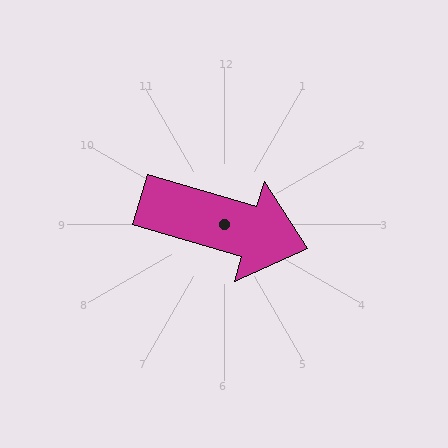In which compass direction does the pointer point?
East.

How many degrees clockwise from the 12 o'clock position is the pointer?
Approximately 106 degrees.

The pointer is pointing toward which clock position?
Roughly 4 o'clock.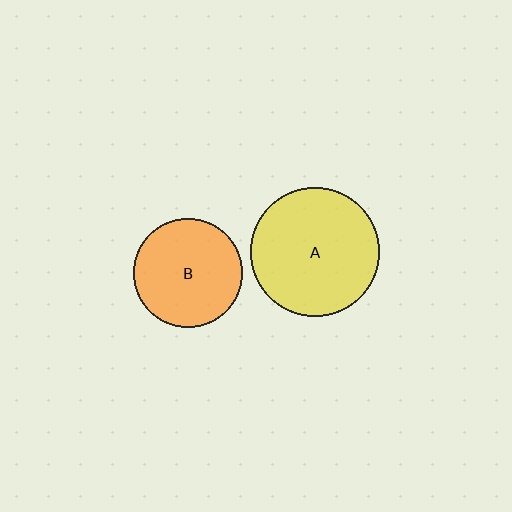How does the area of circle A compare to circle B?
Approximately 1.4 times.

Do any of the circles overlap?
No, none of the circles overlap.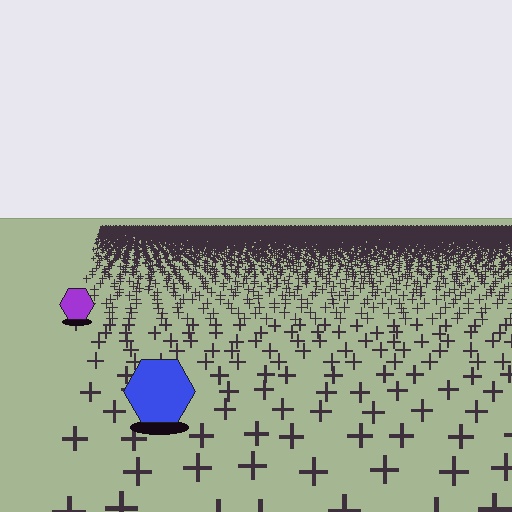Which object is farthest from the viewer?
The purple hexagon is farthest from the viewer. It appears smaller and the ground texture around it is denser.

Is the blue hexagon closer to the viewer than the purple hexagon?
Yes. The blue hexagon is closer — you can tell from the texture gradient: the ground texture is coarser near it.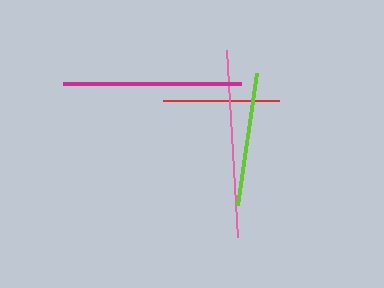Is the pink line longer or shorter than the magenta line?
The pink line is longer than the magenta line.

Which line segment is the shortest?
The red line is the shortest at approximately 116 pixels.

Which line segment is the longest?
The pink line is the longest at approximately 187 pixels.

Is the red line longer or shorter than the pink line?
The pink line is longer than the red line.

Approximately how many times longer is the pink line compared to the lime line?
The pink line is approximately 1.4 times the length of the lime line.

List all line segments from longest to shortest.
From longest to shortest: pink, magenta, lime, red.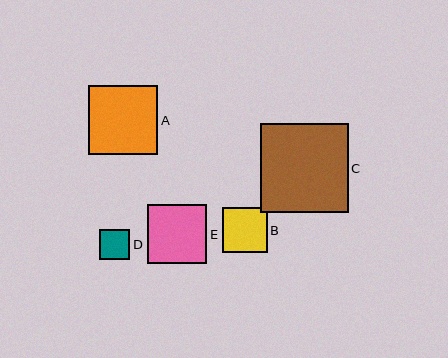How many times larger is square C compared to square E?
Square C is approximately 1.5 times the size of square E.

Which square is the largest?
Square C is the largest with a size of approximately 88 pixels.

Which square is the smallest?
Square D is the smallest with a size of approximately 30 pixels.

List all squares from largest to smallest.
From largest to smallest: C, A, E, B, D.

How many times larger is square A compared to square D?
Square A is approximately 2.3 times the size of square D.